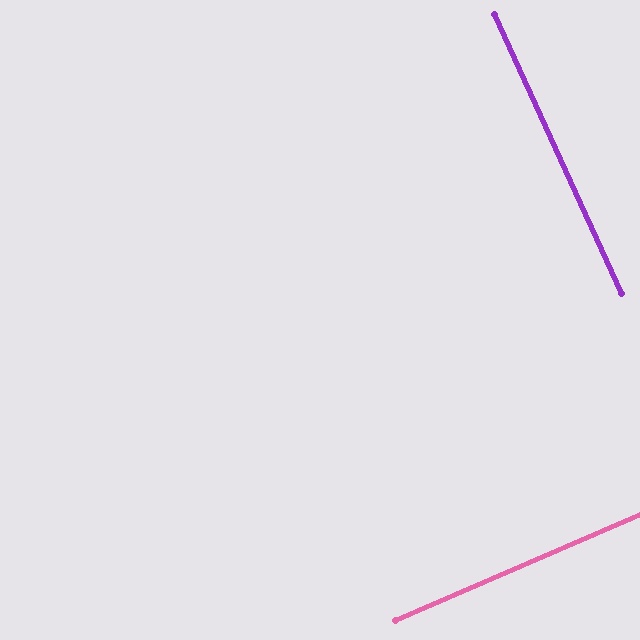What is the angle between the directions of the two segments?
Approximately 89 degrees.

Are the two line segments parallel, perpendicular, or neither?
Perpendicular — they meet at approximately 89°.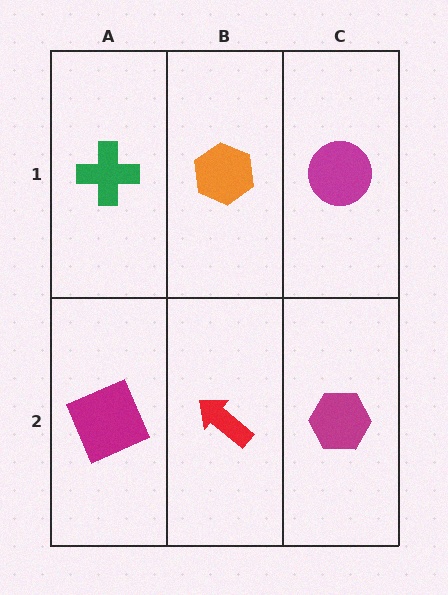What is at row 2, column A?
A magenta square.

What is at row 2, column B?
A red arrow.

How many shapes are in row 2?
3 shapes.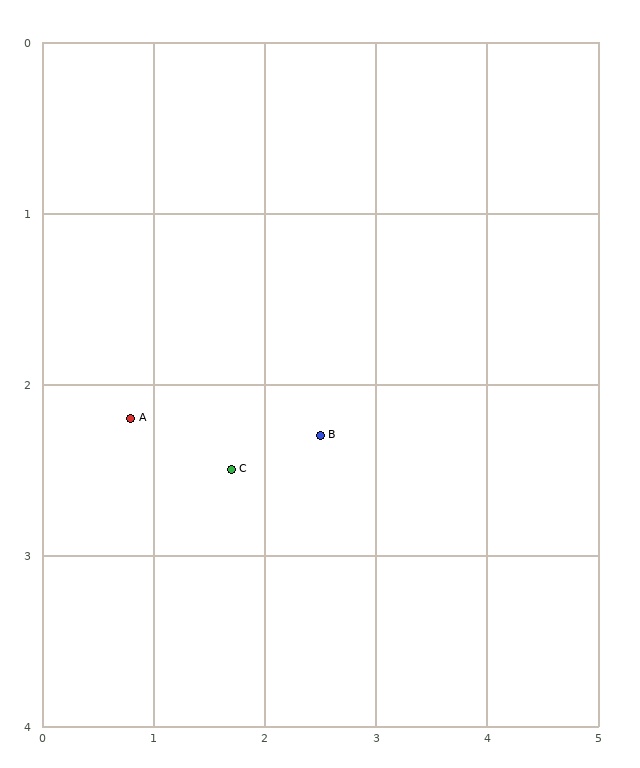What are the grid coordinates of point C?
Point C is at approximately (1.7, 2.5).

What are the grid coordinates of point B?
Point B is at approximately (2.5, 2.3).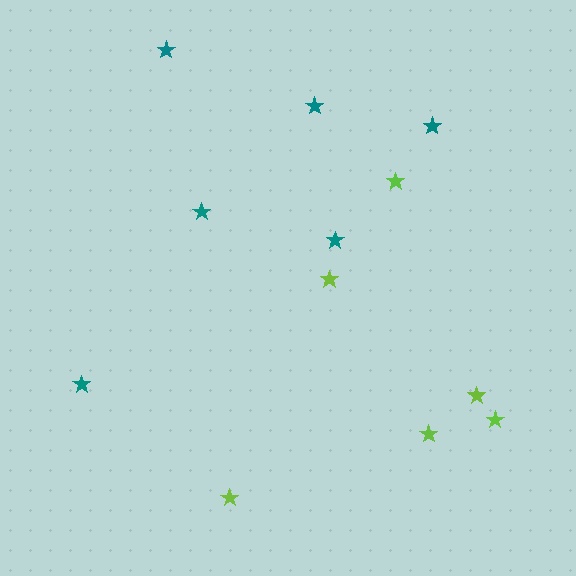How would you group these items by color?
There are 2 groups: one group of teal stars (6) and one group of lime stars (6).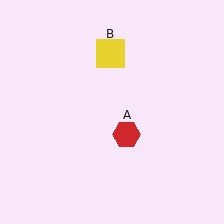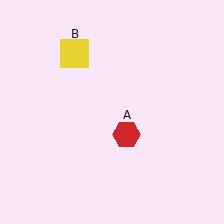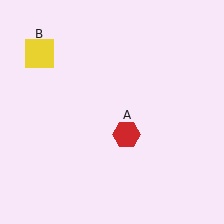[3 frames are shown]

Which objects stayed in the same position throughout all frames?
Red hexagon (object A) remained stationary.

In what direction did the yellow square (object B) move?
The yellow square (object B) moved left.